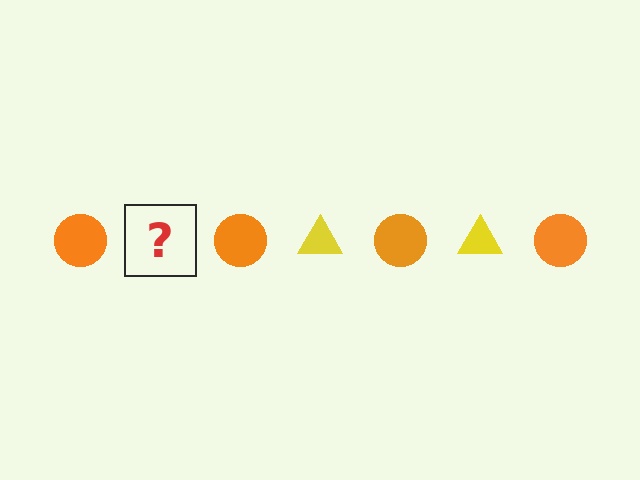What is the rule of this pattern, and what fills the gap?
The rule is that the pattern alternates between orange circle and yellow triangle. The gap should be filled with a yellow triangle.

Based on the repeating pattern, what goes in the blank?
The blank should be a yellow triangle.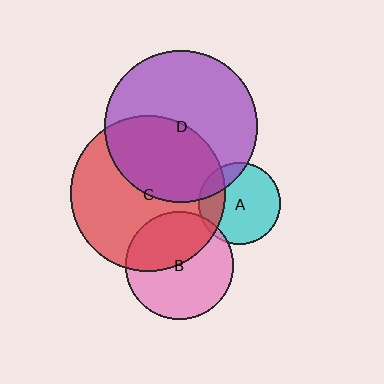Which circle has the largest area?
Circle C (red).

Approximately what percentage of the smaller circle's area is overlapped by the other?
Approximately 25%.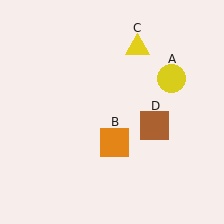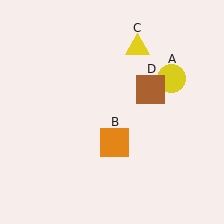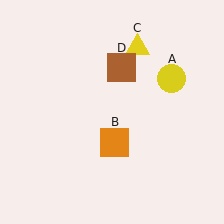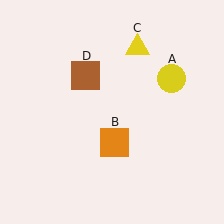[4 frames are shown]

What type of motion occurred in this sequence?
The brown square (object D) rotated counterclockwise around the center of the scene.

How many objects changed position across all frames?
1 object changed position: brown square (object D).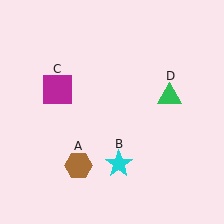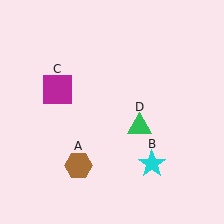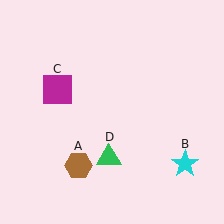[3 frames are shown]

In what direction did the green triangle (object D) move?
The green triangle (object D) moved down and to the left.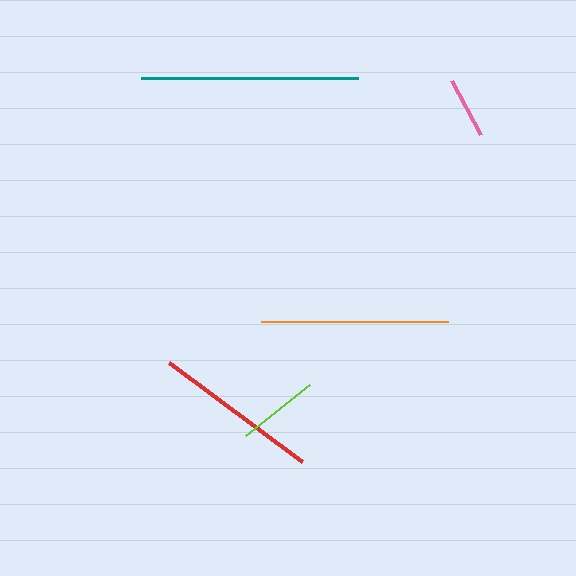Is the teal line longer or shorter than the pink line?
The teal line is longer than the pink line.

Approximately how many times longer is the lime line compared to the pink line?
The lime line is approximately 1.3 times the length of the pink line.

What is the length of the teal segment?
The teal segment is approximately 217 pixels long.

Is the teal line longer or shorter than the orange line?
The teal line is longer than the orange line.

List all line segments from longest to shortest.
From longest to shortest: teal, orange, red, lime, pink.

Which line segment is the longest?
The teal line is the longest at approximately 217 pixels.